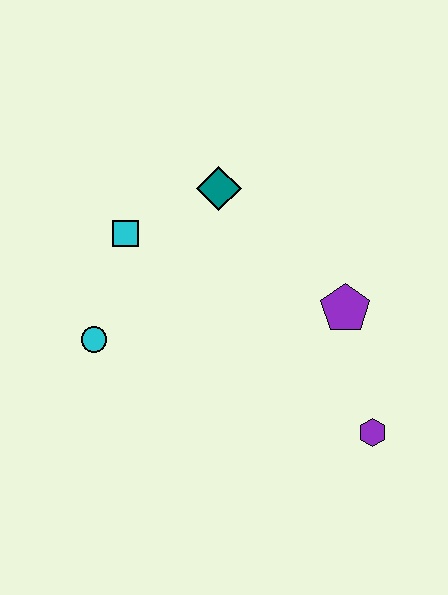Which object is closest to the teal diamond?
The cyan square is closest to the teal diamond.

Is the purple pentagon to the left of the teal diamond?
No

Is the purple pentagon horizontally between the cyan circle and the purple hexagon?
Yes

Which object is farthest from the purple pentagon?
The cyan circle is farthest from the purple pentagon.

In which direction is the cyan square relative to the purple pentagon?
The cyan square is to the left of the purple pentagon.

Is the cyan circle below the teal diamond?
Yes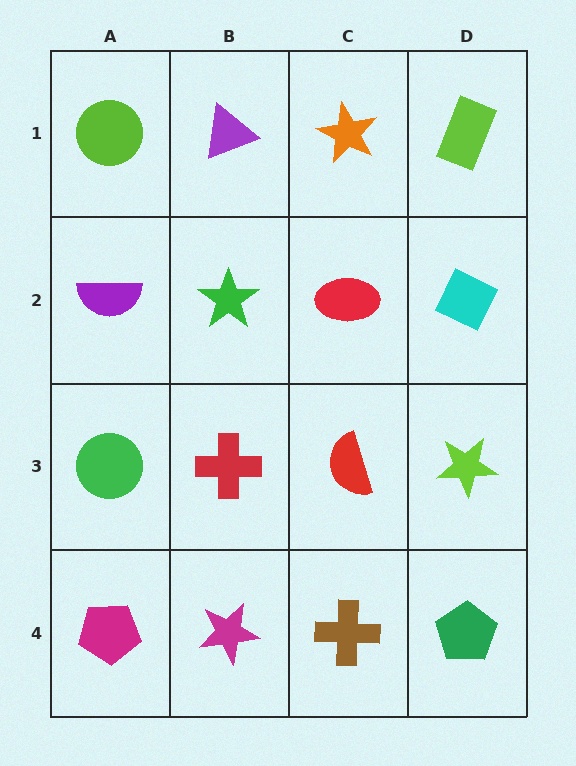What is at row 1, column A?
A lime circle.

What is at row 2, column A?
A purple semicircle.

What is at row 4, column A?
A magenta pentagon.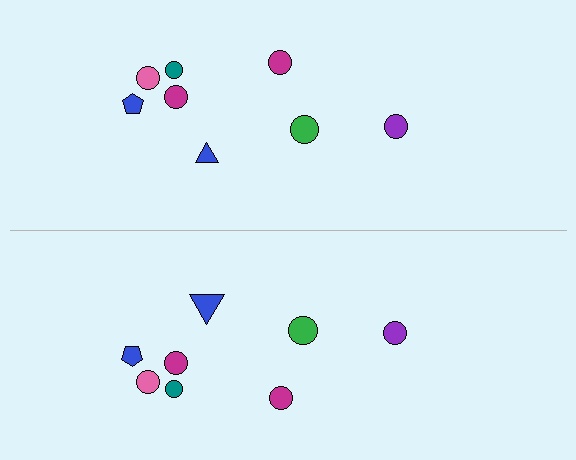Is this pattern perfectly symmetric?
No, the pattern is not perfectly symmetric. The blue triangle on the bottom side has a different size than its mirror counterpart.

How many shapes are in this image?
There are 16 shapes in this image.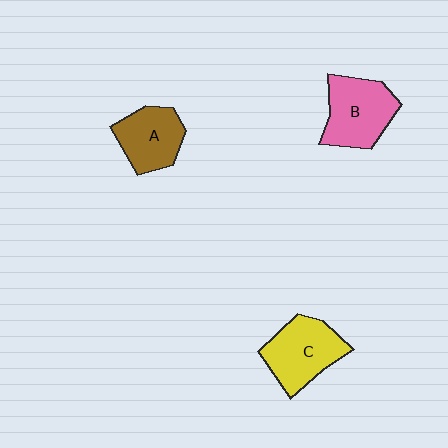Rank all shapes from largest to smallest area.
From largest to smallest: C (yellow), B (pink), A (brown).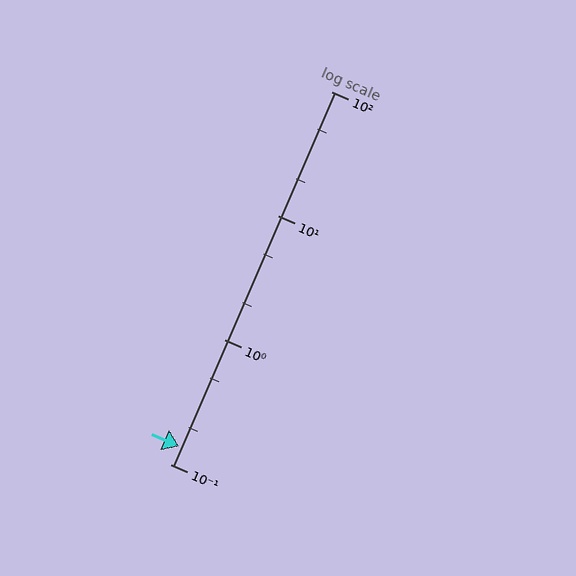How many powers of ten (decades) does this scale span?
The scale spans 3 decades, from 0.1 to 100.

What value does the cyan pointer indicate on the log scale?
The pointer indicates approximately 0.14.